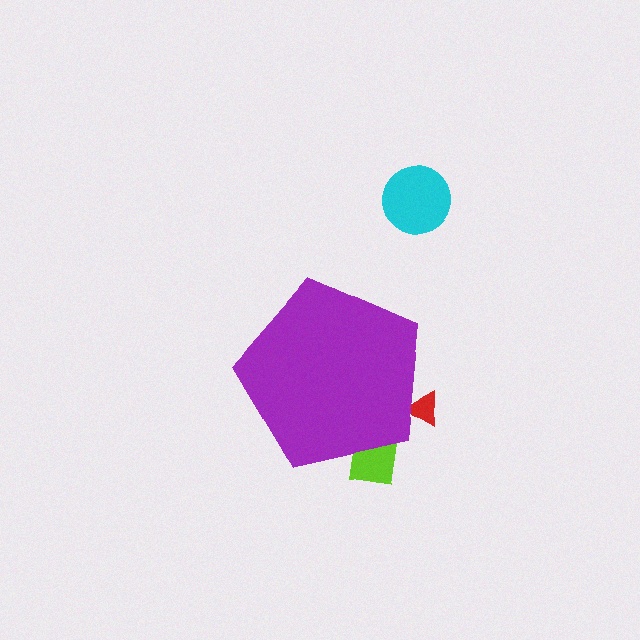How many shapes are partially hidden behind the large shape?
2 shapes are partially hidden.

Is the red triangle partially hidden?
Yes, the red triangle is partially hidden behind the purple pentagon.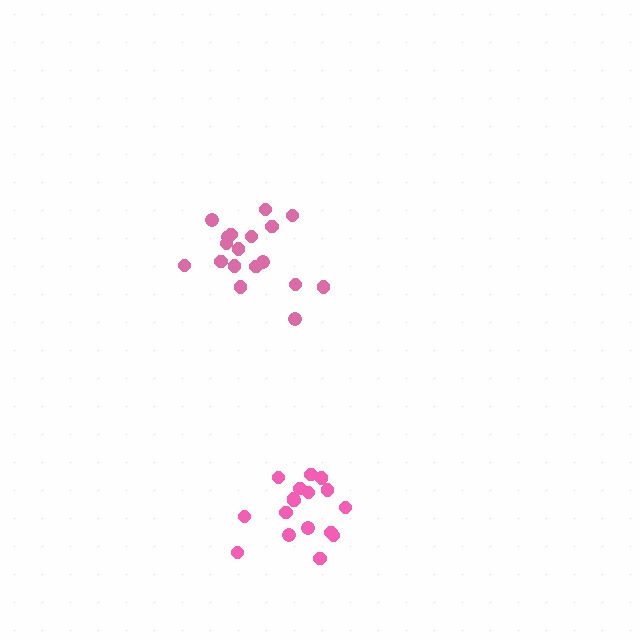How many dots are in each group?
Group 1: 17 dots, Group 2: 18 dots (35 total).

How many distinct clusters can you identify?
There are 2 distinct clusters.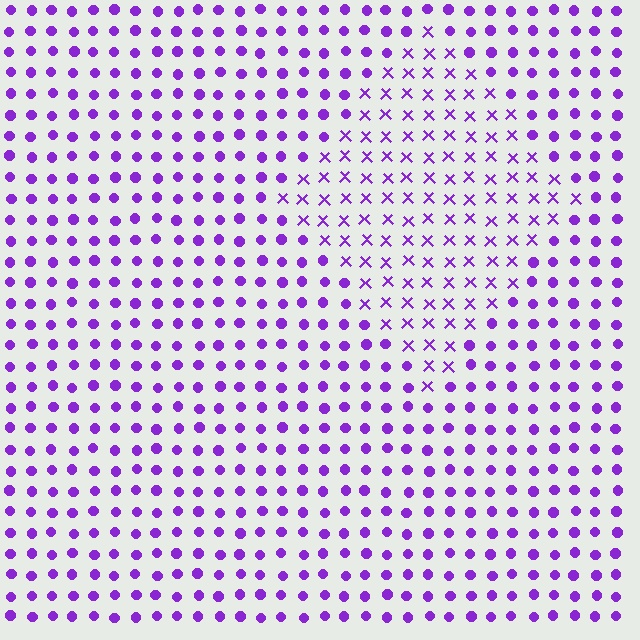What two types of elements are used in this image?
The image uses X marks inside the diamond region and circles outside it.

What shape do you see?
I see a diamond.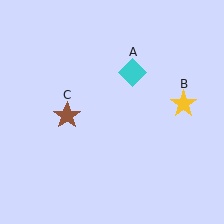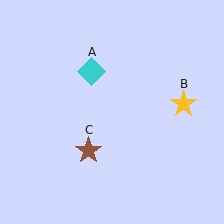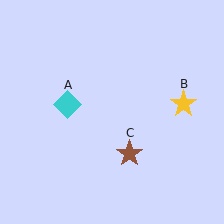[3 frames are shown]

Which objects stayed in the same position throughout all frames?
Yellow star (object B) remained stationary.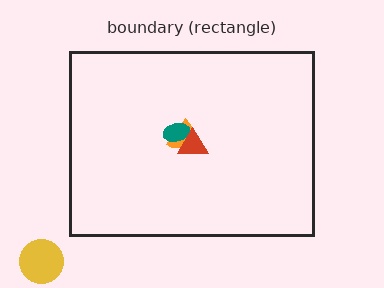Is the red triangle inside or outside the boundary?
Inside.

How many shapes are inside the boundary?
3 inside, 1 outside.